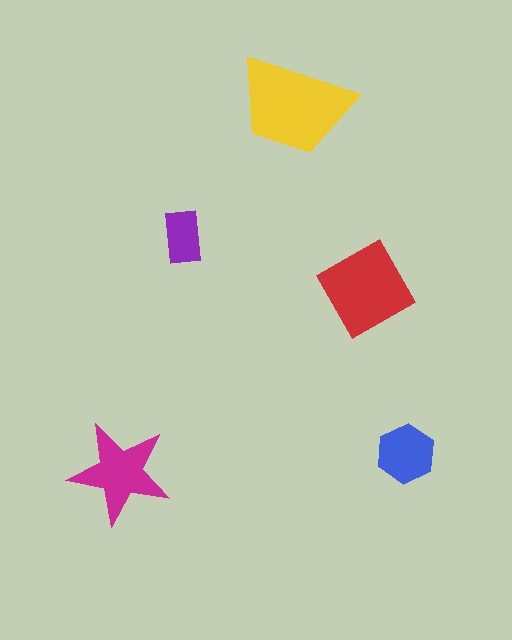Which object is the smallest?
The purple rectangle.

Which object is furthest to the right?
The blue hexagon is rightmost.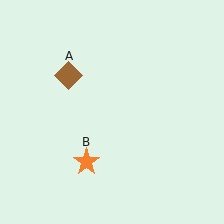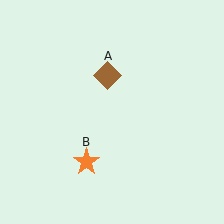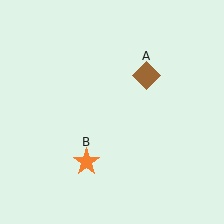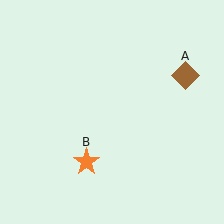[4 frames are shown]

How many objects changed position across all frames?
1 object changed position: brown diamond (object A).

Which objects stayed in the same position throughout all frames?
Orange star (object B) remained stationary.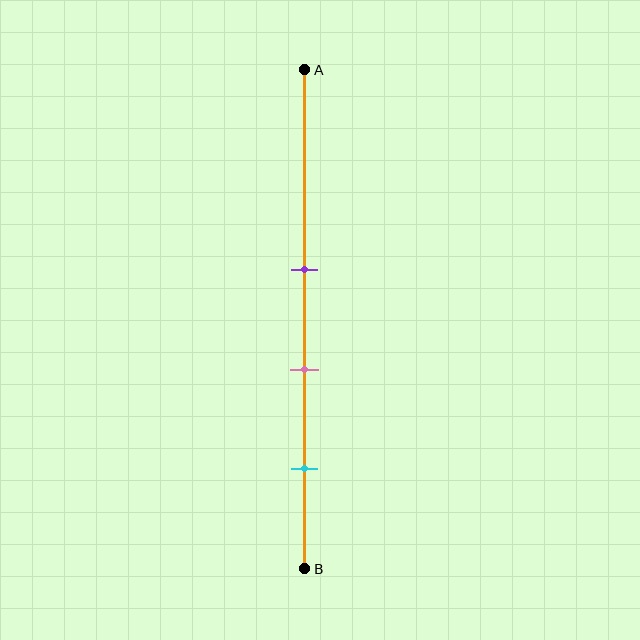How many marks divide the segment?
There are 3 marks dividing the segment.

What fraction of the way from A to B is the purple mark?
The purple mark is approximately 40% (0.4) of the way from A to B.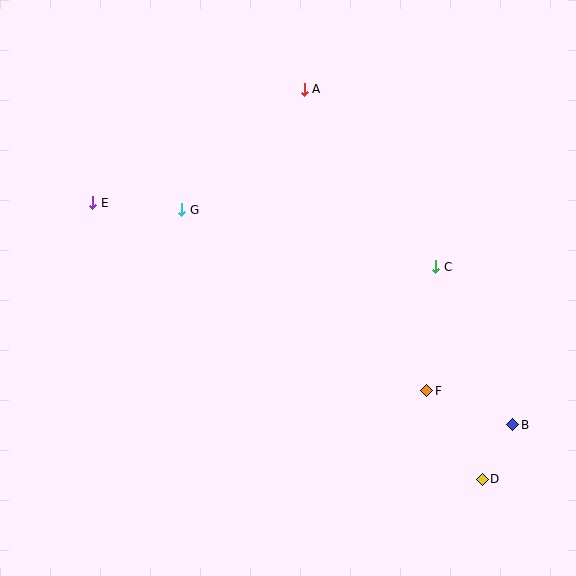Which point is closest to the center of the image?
Point G at (182, 210) is closest to the center.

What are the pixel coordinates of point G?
Point G is at (182, 210).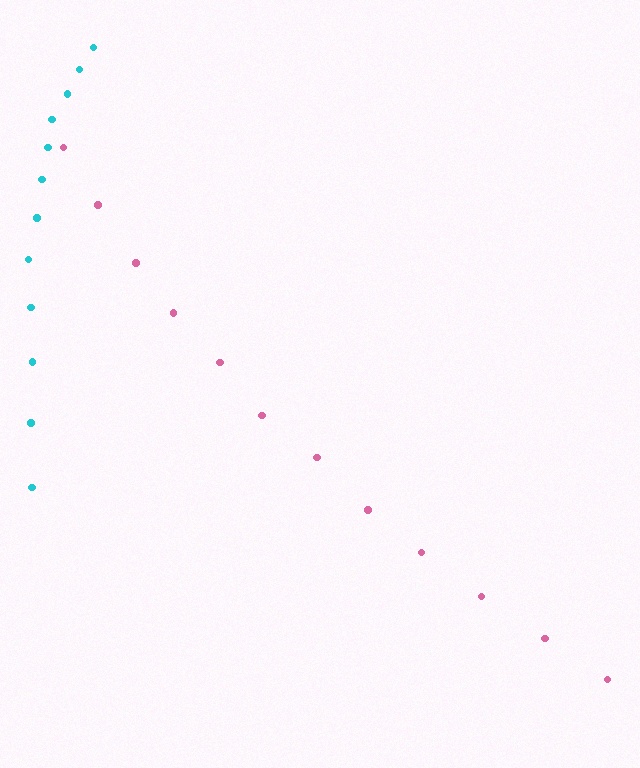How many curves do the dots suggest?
There are 2 distinct paths.